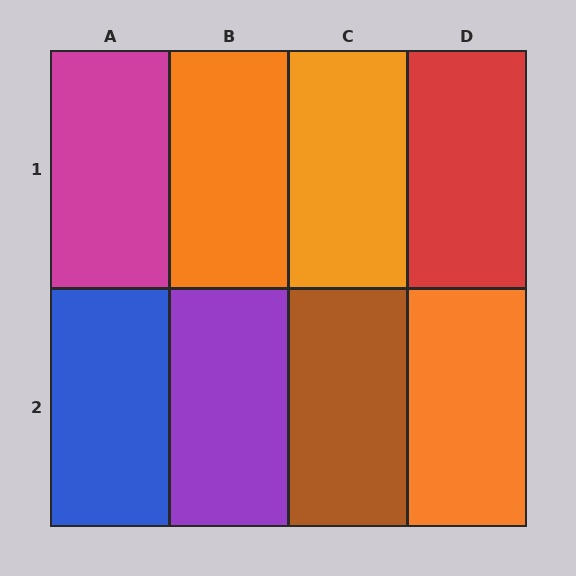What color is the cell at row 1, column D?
Red.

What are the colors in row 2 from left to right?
Blue, purple, brown, orange.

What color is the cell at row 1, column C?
Orange.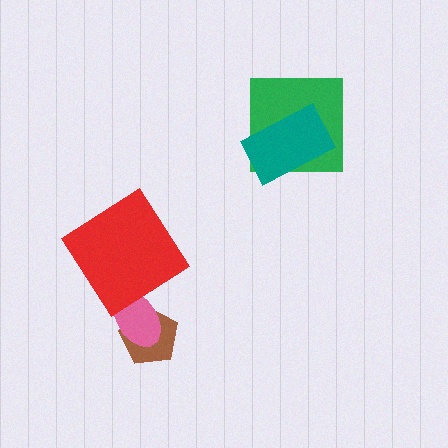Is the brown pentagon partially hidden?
Yes, it is partially covered by another shape.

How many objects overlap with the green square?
1 object overlaps with the green square.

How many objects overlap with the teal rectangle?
1 object overlaps with the teal rectangle.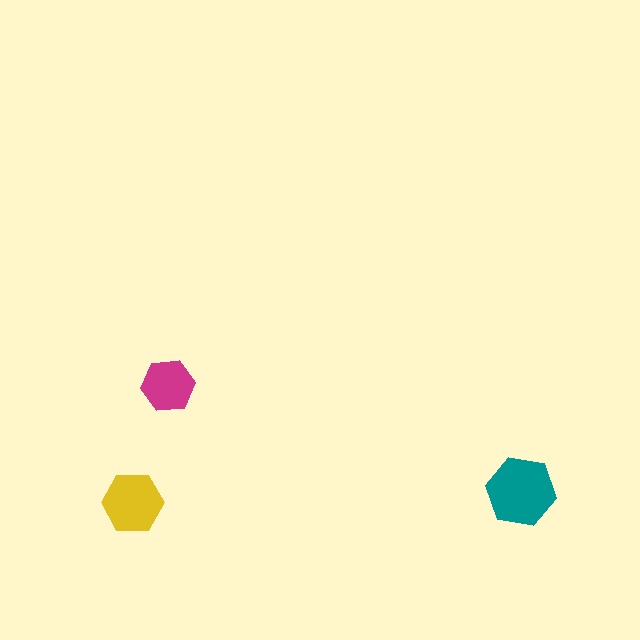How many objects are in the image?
There are 3 objects in the image.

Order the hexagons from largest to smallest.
the teal one, the yellow one, the magenta one.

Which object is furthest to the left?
The yellow hexagon is leftmost.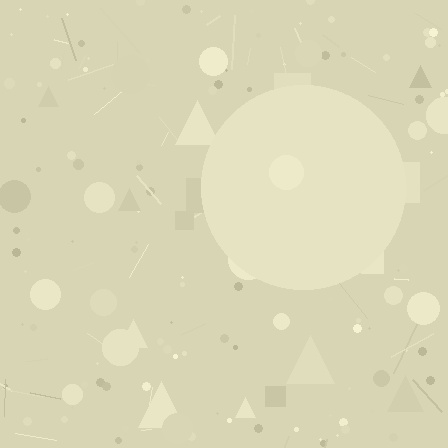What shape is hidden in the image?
A circle is hidden in the image.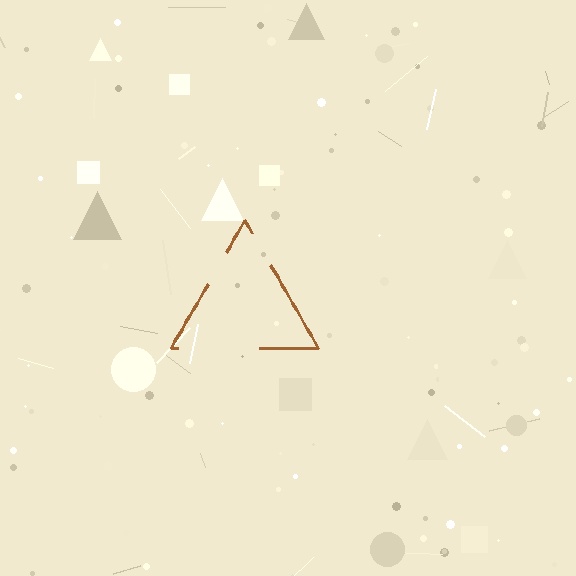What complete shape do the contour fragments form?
The contour fragments form a triangle.